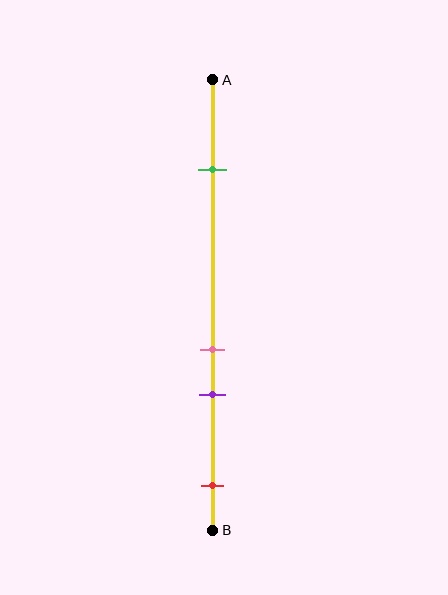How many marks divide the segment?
There are 4 marks dividing the segment.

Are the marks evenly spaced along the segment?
No, the marks are not evenly spaced.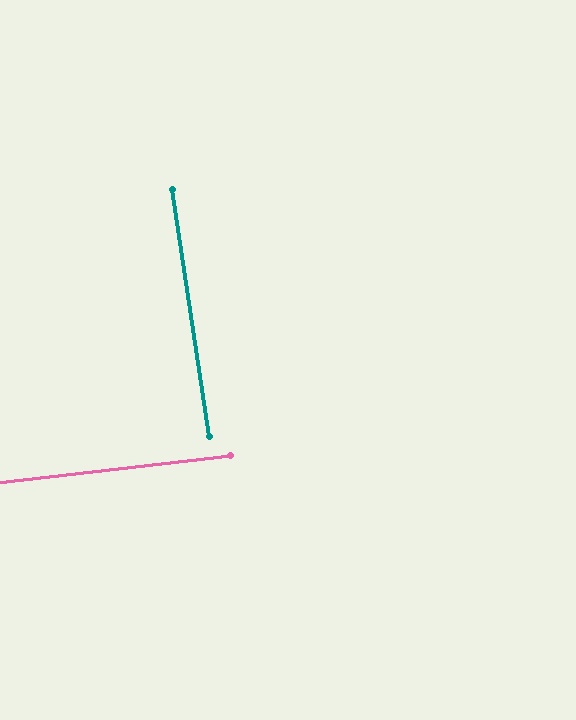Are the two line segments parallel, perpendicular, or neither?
Perpendicular — they meet at approximately 88°.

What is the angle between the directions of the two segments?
Approximately 88 degrees.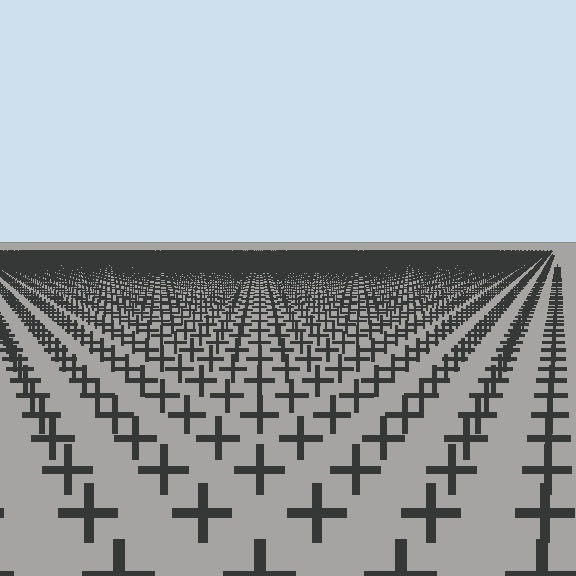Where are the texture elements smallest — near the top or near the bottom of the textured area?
Near the top.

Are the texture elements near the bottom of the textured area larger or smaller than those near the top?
Larger. Near the bottom, elements are closer to the viewer and appear at a bigger on-screen size.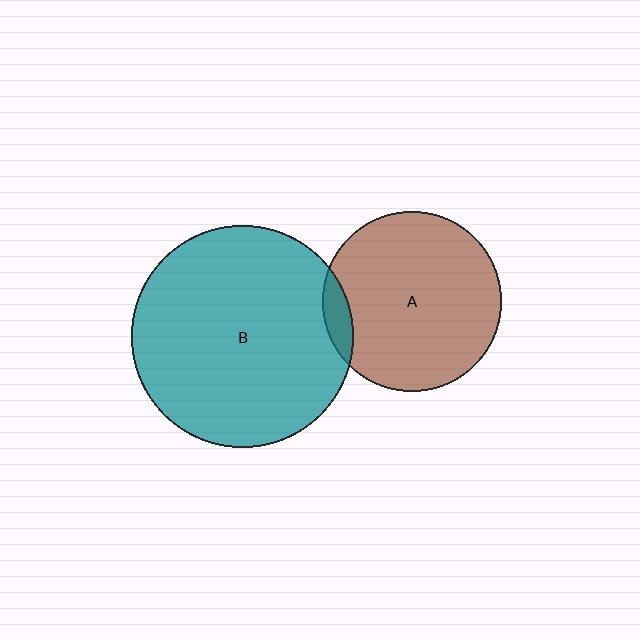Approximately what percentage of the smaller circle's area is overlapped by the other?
Approximately 5%.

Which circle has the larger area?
Circle B (teal).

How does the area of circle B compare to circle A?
Approximately 1.5 times.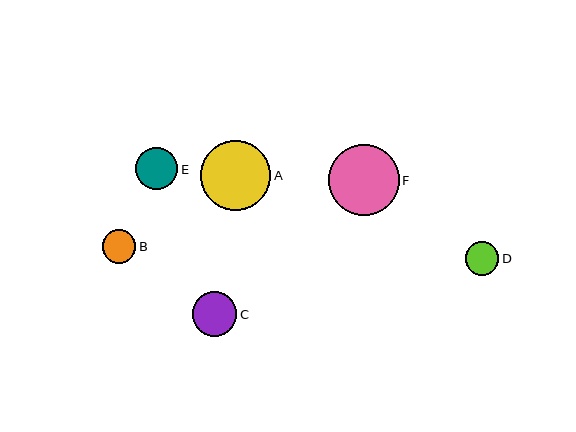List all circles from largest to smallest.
From largest to smallest: F, A, C, E, B, D.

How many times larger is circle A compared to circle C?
Circle A is approximately 1.6 times the size of circle C.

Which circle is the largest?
Circle F is the largest with a size of approximately 71 pixels.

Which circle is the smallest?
Circle D is the smallest with a size of approximately 33 pixels.